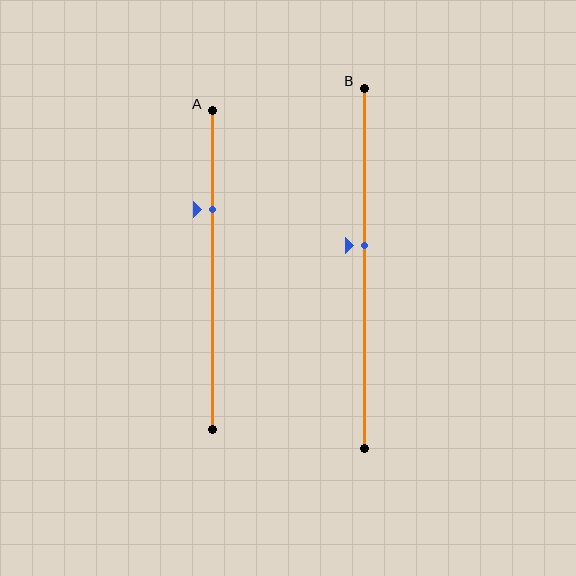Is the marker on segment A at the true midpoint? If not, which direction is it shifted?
No, the marker on segment A is shifted upward by about 19% of the segment length.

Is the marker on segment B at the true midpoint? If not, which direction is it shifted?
No, the marker on segment B is shifted upward by about 6% of the segment length.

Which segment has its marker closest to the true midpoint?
Segment B has its marker closest to the true midpoint.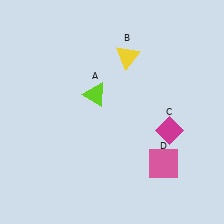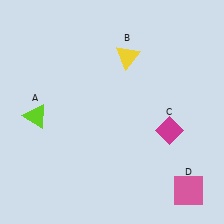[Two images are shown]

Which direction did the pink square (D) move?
The pink square (D) moved down.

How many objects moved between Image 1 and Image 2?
2 objects moved between the two images.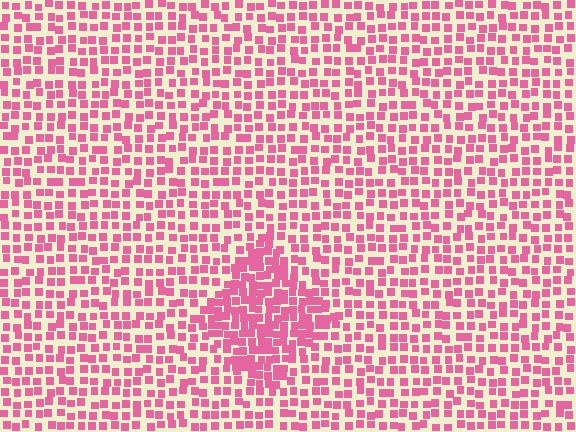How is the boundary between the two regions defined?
The boundary is defined by a change in element density (approximately 1.8x ratio). All elements are the same color, size, and shape.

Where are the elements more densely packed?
The elements are more densely packed inside the diamond boundary.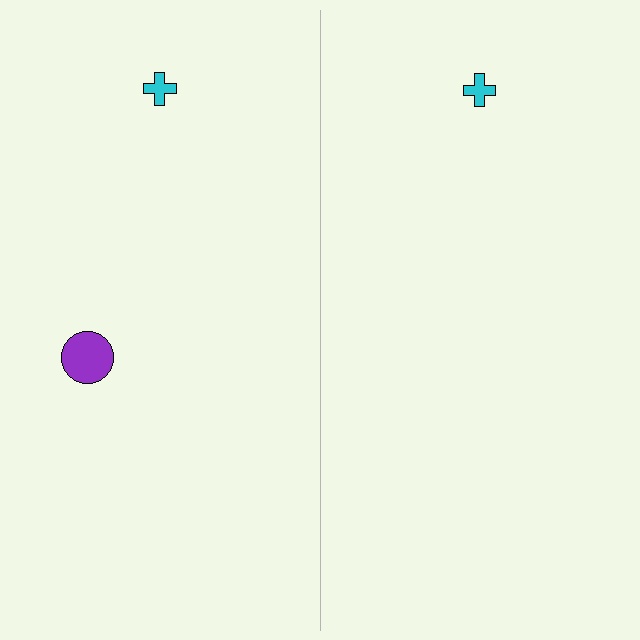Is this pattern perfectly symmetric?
No, the pattern is not perfectly symmetric. A purple circle is missing from the right side.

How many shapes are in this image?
There are 3 shapes in this image.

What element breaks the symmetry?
A purple circle is missing from the right side.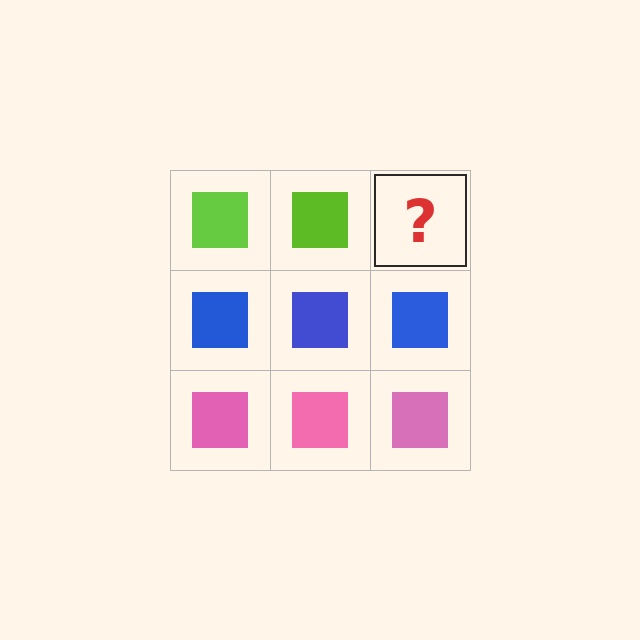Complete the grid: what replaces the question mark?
The question mark should be replaced with a lime square.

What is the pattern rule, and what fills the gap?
The rule is that each row has a consistent color. The gap should be filled with a lime square.